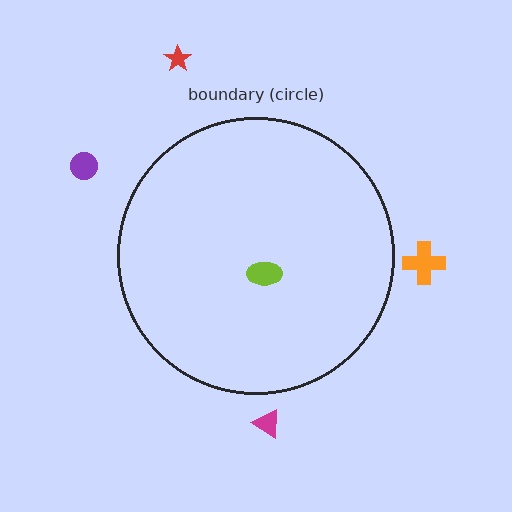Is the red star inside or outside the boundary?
Outside.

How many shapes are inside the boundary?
1 inside, 4 outside.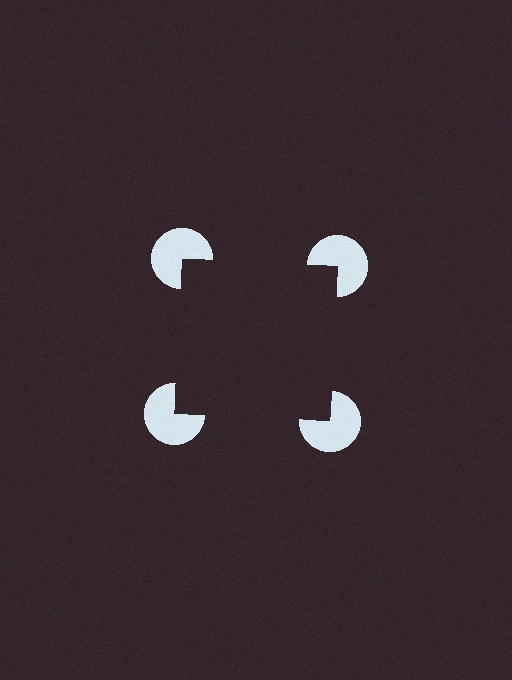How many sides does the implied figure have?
4 sides.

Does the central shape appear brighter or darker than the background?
It typically appears slightly darker than the background, even though no actual brightness change is drawn.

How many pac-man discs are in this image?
There are 4 — one at each vertex of the illusory square.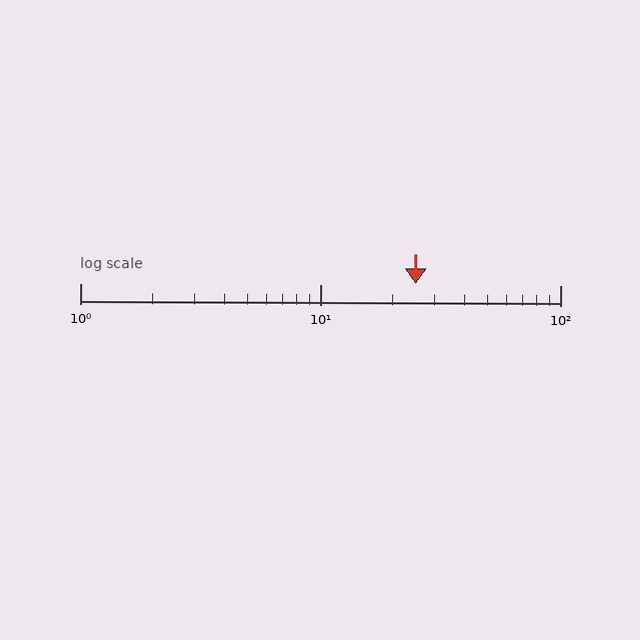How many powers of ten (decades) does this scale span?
The scale spans 2 decades, from 1 to 100.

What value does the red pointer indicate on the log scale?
The pointer indicates approximately 25.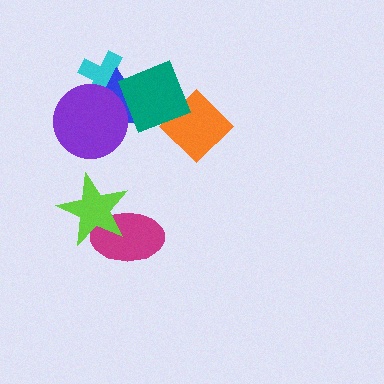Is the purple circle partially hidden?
Yes, it is partially covered by another shape.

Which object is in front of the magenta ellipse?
The lime star is in front of the magenta ellipse.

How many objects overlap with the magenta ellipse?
1 object overlaps with the magenta ellipse.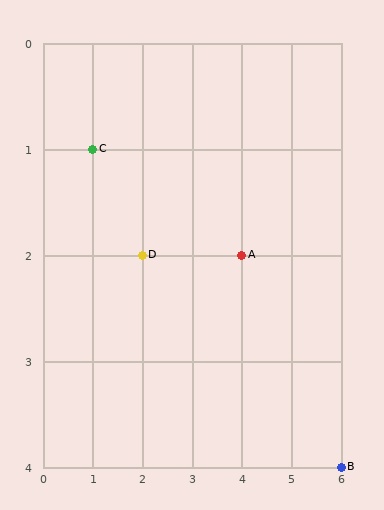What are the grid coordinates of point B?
Point B is at grid coordinates (6, 4).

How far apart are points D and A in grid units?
Points D and A are 2 columns apart.